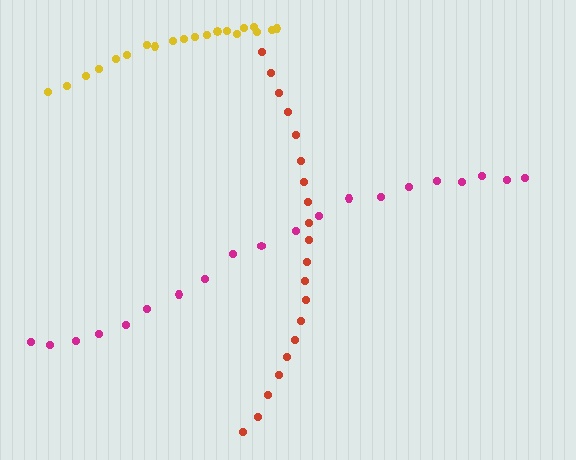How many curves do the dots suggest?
There are 3 distinct paths.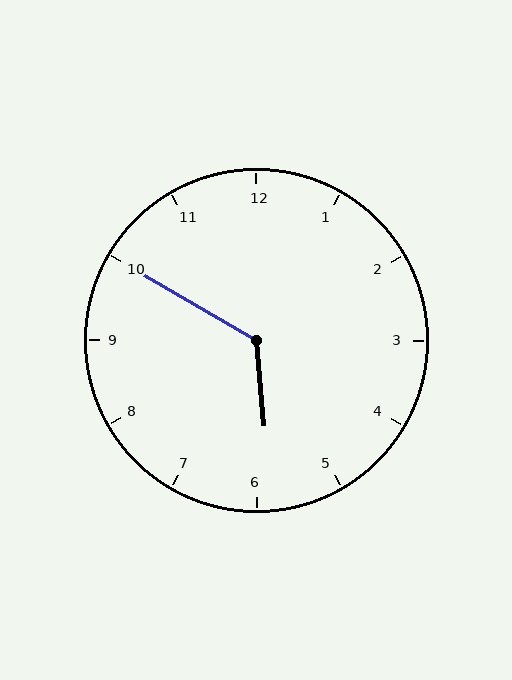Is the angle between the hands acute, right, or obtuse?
It is obtuse.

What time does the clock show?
5:50.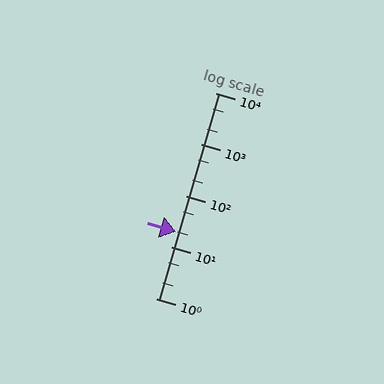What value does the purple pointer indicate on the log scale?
The pointer indicates approximately 20.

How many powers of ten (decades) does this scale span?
The scale spans 4 decades, from 1 to 10000.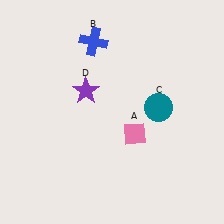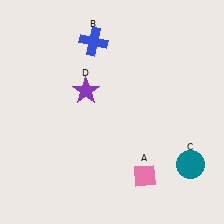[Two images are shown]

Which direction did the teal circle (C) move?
The teal circle (C) moved down.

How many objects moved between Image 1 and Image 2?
2 objects moved between the two images.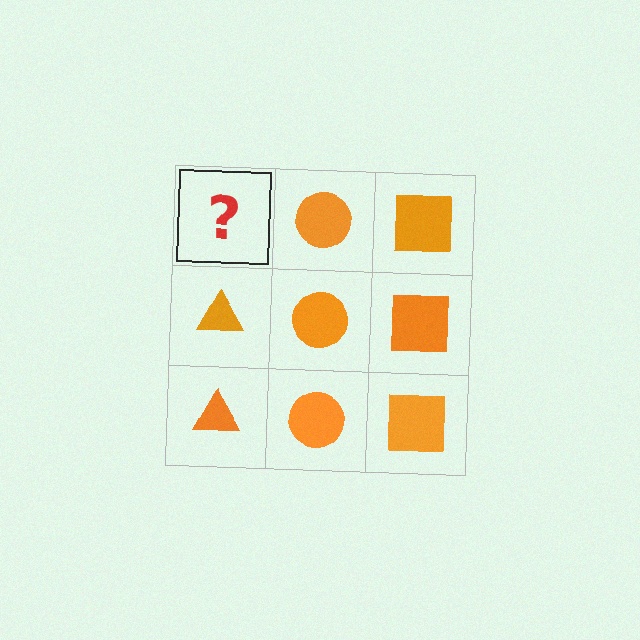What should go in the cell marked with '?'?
The missing cell should contain an orange triangle.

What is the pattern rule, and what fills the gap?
The rule is that each column has a consistent shape. The gap should be filled with an orange triangle.